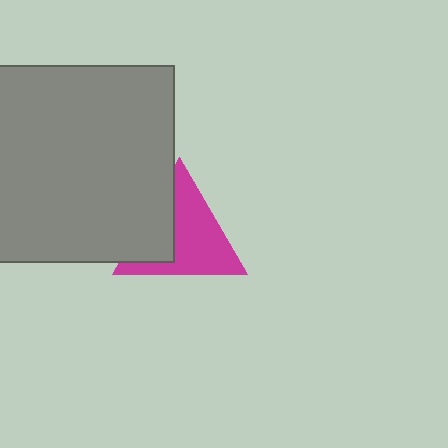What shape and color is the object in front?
The object in front is a gray square.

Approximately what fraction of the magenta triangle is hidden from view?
Roughly 35% of the magenta triangle is hidden behind the gray square.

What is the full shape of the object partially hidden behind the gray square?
The partially hidden object is a magenta triangle.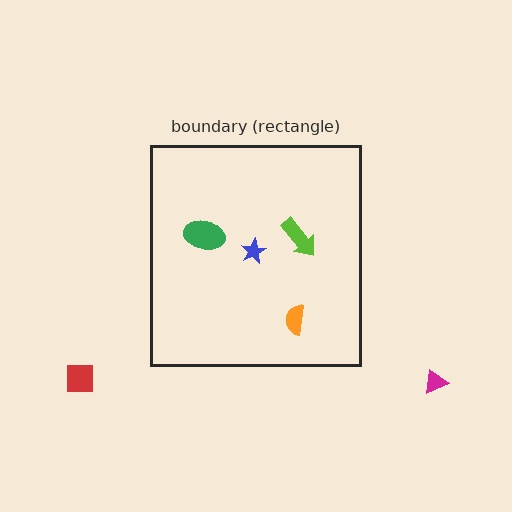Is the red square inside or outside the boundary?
Outside.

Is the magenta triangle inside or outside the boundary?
Outside.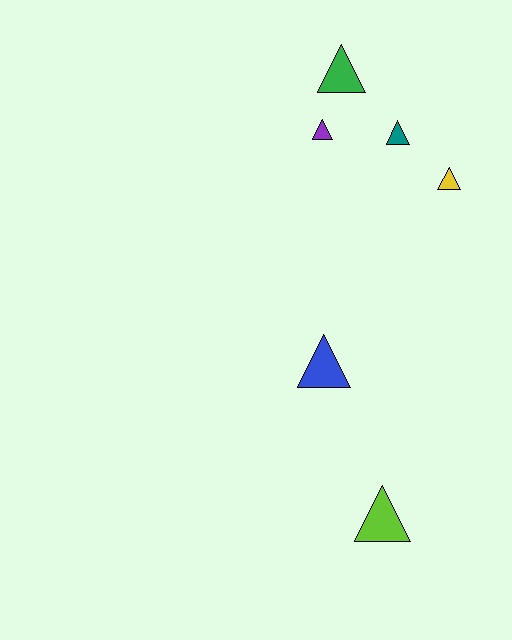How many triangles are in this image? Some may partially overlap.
There are 6 triangles.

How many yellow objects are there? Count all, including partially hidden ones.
There is 1 yellow object.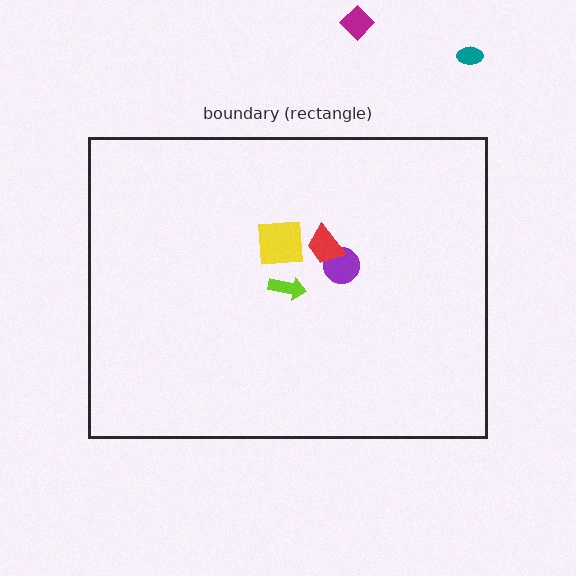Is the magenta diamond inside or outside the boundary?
Outside.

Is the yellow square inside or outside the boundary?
Inside.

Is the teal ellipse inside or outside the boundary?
Outside.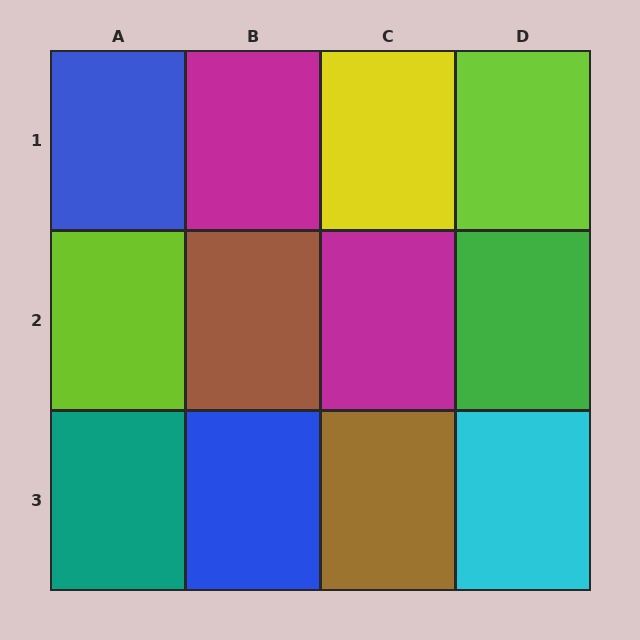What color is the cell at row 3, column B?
Blue.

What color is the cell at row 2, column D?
Green.